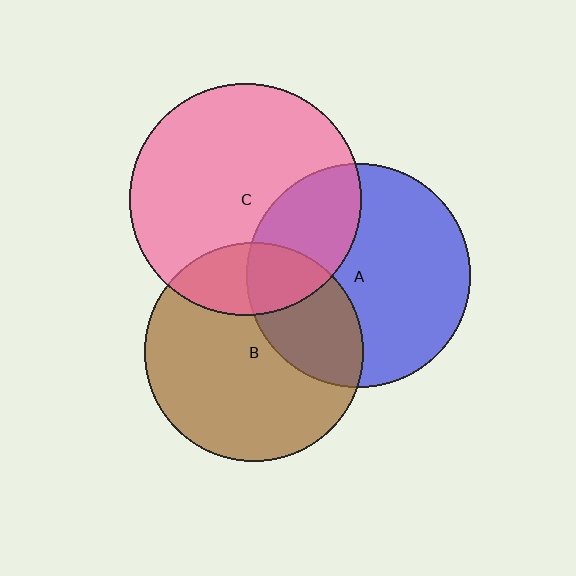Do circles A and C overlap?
Yes.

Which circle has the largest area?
Circle C (pink).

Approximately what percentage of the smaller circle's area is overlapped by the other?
Approximately 30%.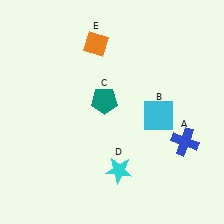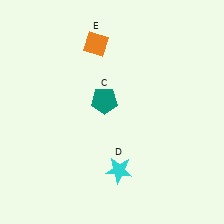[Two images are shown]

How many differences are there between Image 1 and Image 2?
There are 2 differences between the two images.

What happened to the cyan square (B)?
The cyan square (B) was removed in Image 2. It was in the bottom-right area of Image 1.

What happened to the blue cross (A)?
The blue cross (A) was removed in Image 2. It was in the bottom-right area of Image 1.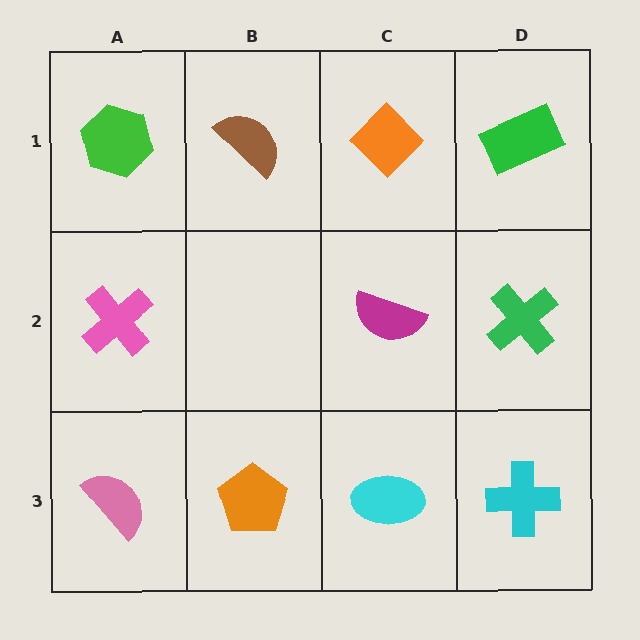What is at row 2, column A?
A pink cross.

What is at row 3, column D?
A cyan cross.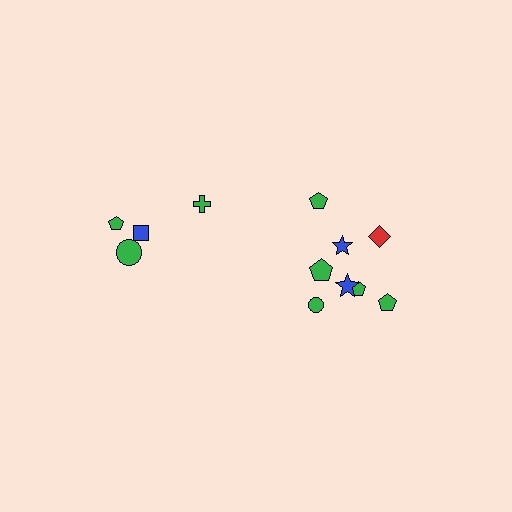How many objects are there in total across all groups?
There are 12 objects.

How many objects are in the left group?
There are 4 objects.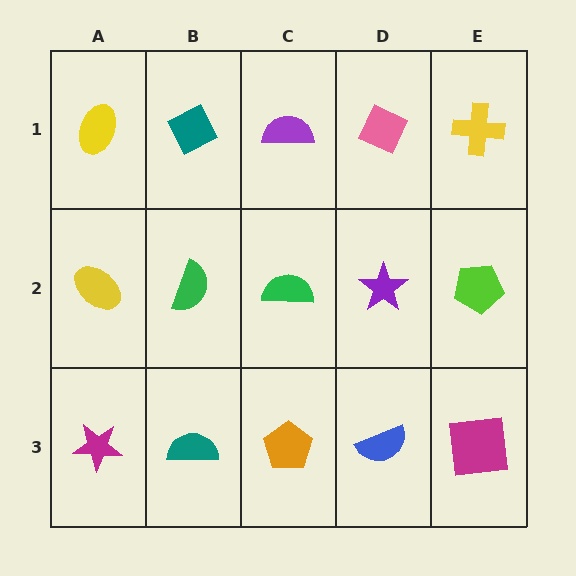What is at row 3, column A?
A magenta star.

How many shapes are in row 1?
5 shapes.